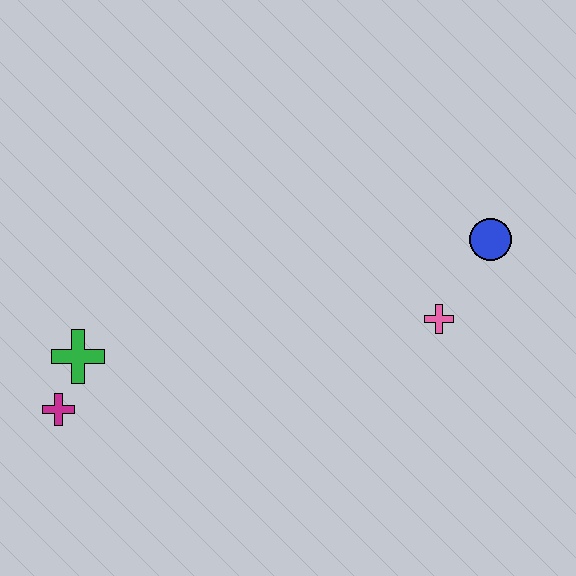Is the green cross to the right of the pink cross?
No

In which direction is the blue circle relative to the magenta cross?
The blue circle is to the right of the magenta cross.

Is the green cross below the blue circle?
Yes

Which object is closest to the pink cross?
The blue circle is closest to the pink cross.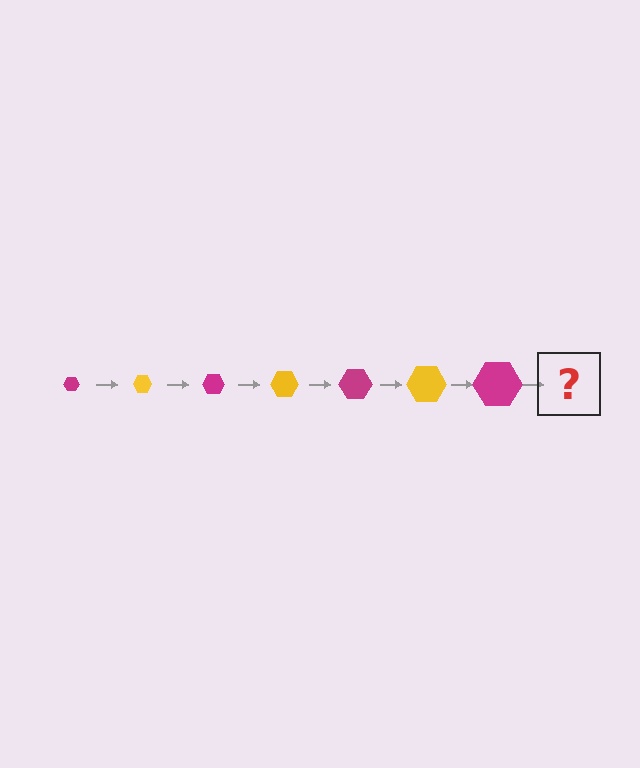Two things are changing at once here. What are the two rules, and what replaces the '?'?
The two rules are that the hexagon grows larger each step and the color cycles through magenta and yellow. The '?' should be a yellow hexagon, larger than the previous one.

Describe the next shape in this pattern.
It should be a yellow hexagon, larger than the previous one.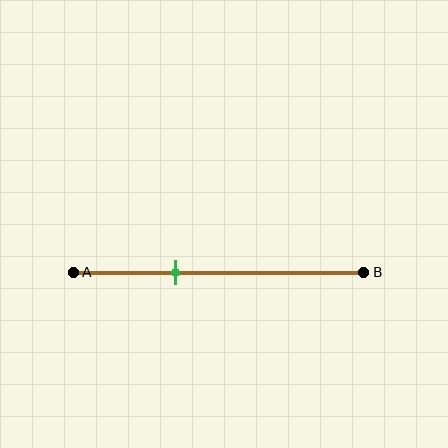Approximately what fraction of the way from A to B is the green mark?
The green mark is approximately 35% of the way from A to B.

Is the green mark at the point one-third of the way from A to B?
Yes, the mark is approximately at the one-third point.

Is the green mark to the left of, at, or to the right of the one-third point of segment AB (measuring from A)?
The green mark is approximately at the one-third point of segment AB.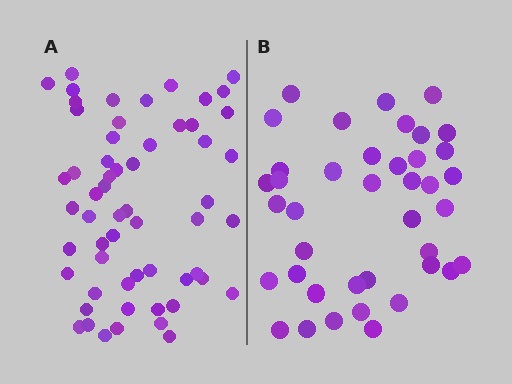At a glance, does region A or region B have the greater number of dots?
Region A (the left region) has more dots.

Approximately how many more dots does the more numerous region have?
Region A has approximately 20 more dots than region B.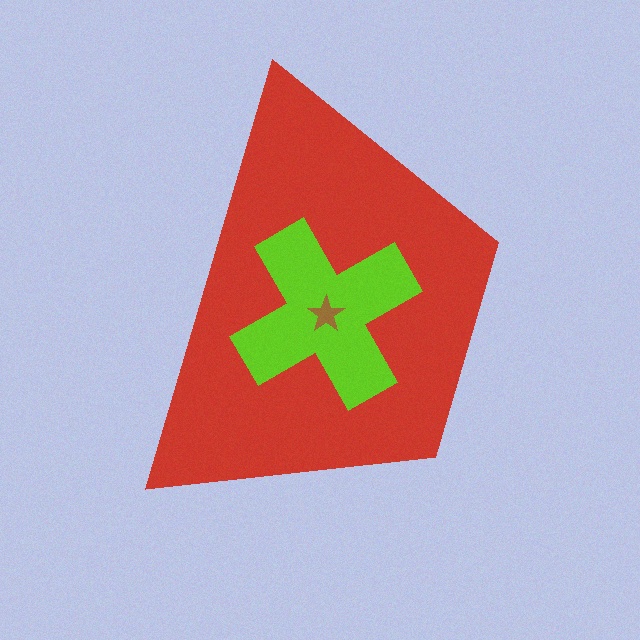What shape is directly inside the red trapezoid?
The lime cross.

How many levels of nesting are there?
3.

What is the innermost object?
The brown star.